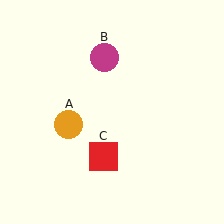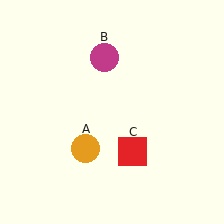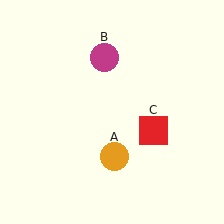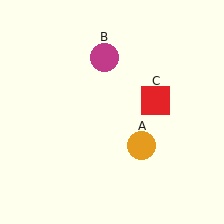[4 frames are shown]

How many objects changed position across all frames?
2 objects changed position: orange circle (object A), red square (object C).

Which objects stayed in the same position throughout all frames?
Magenta circle (object B) remained stationary.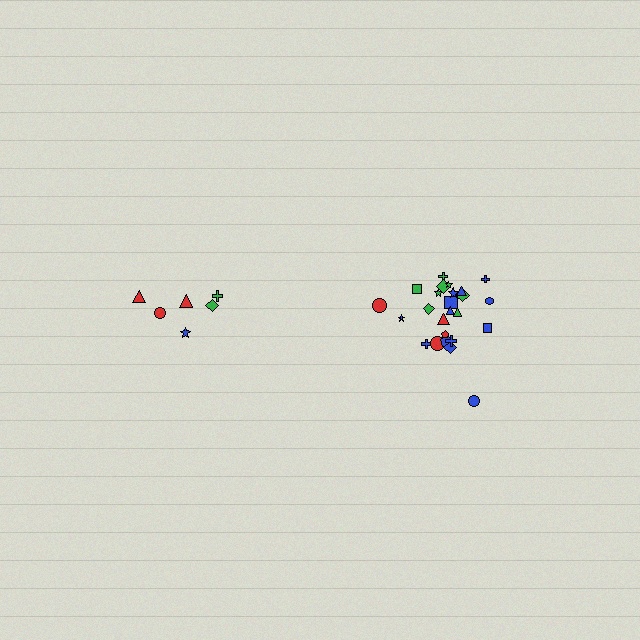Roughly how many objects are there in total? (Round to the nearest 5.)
Roughly 30 objects in total.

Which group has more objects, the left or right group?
The right group.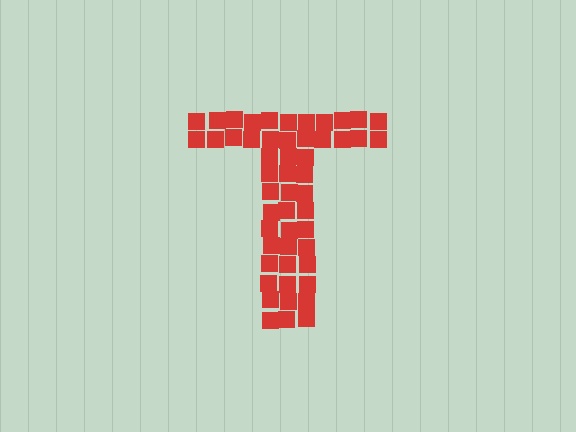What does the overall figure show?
The overall figure shows the letter T.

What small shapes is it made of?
It is made of small squares.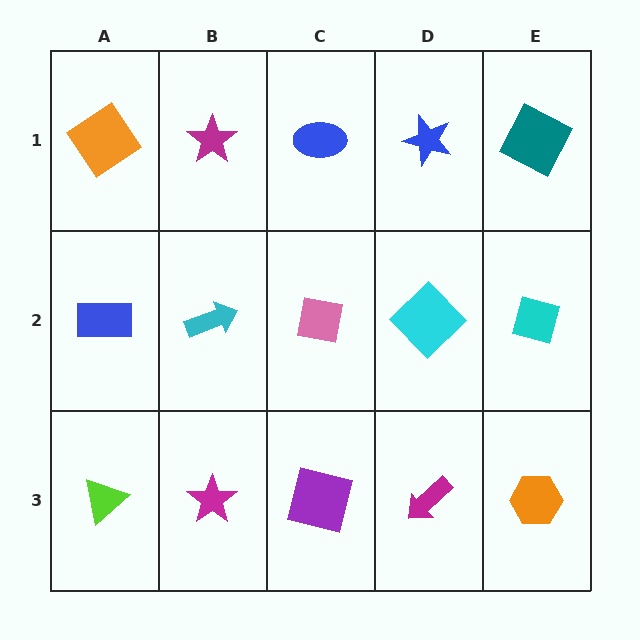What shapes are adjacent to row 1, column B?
A cyan arrow (row 2, column B), an orange diamond (row 1, column A), a blue ellipse (row 1, column C).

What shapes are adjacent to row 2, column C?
A blue ellipse (row 1, column C), a purple square (row 3, column C), a cyan arrow (row 2, column B), a cyan diamond (row 2, column D).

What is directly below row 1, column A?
A blue rectangle.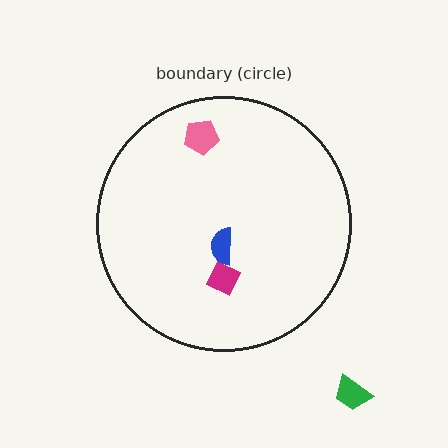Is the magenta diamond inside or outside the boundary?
Inside.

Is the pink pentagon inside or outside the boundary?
Inside.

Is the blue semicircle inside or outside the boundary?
Inside.